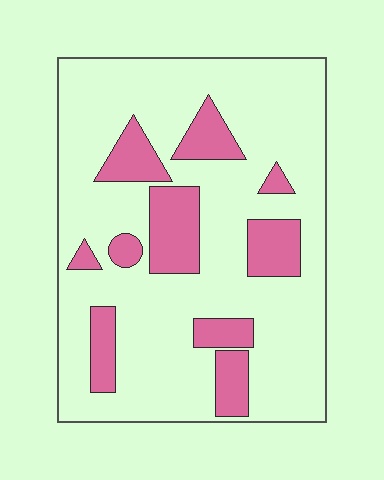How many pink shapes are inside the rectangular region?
10.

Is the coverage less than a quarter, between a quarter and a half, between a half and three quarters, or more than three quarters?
Less than a quarter.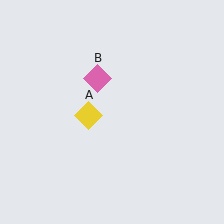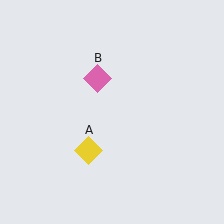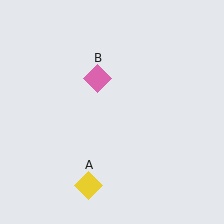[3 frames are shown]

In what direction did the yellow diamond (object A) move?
The yellow diamond (object A) moved down.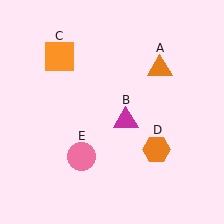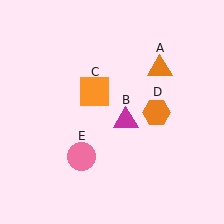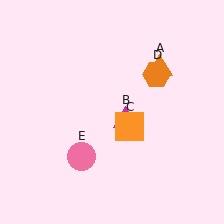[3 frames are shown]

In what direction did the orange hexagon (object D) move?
The orange hexagon (object D) moved up.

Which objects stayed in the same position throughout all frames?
Orange triangle (object A) and magenta triangle (object B) and pink circle (object E) remained stationary.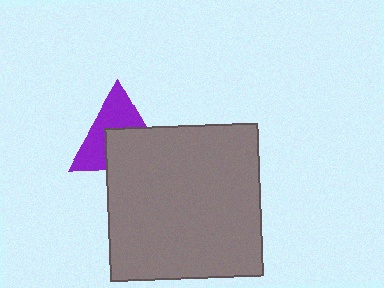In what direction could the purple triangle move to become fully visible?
The purple triangle could move up. That would shift it out from behind the gray square entirely.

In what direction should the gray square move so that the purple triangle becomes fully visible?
The gray square should move down. That is the shortest direction to clear the overlap and leave the purple triangle fully visible.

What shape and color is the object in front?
The object in front is a gray square.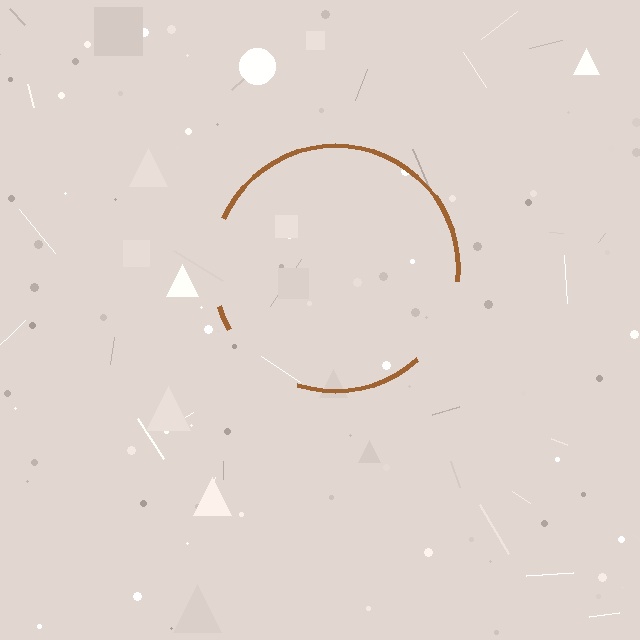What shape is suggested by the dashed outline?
The dashed outline suggests a circle.